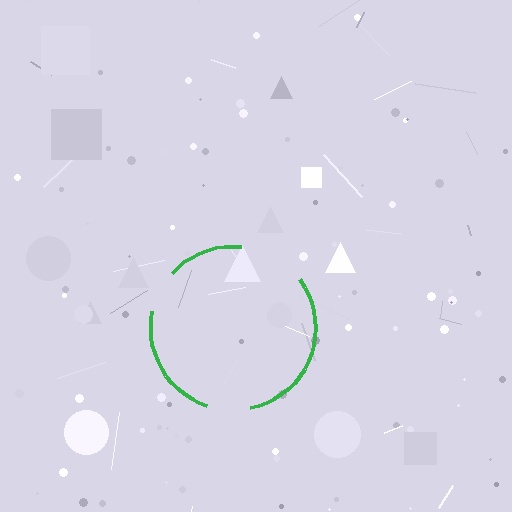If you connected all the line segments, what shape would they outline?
They would outline a circle.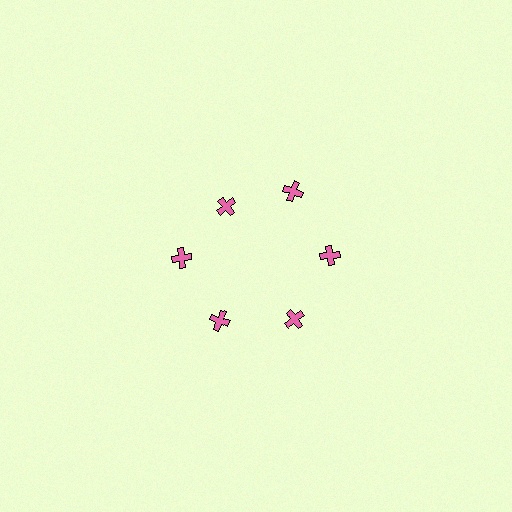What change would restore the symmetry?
The symmetry would be restored by moving it outward, back onto the ring so that all 6 crosses sit at equal angles and equal distance from the center.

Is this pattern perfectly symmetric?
No. The 6 pink crosses are arranged in a ring, but one element near the 11 o'clock position is pulled inward toward the center, breaking the 6-fold rotational symmetry.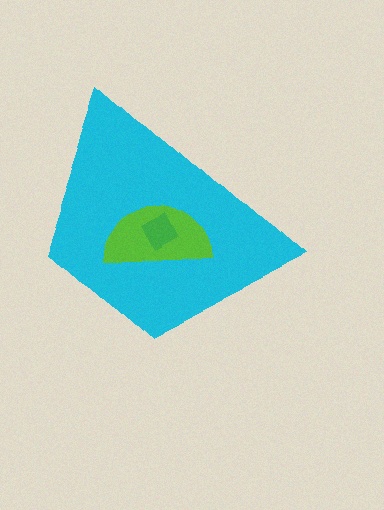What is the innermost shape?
The green square.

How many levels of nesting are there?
3.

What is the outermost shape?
The cyan trapezoid.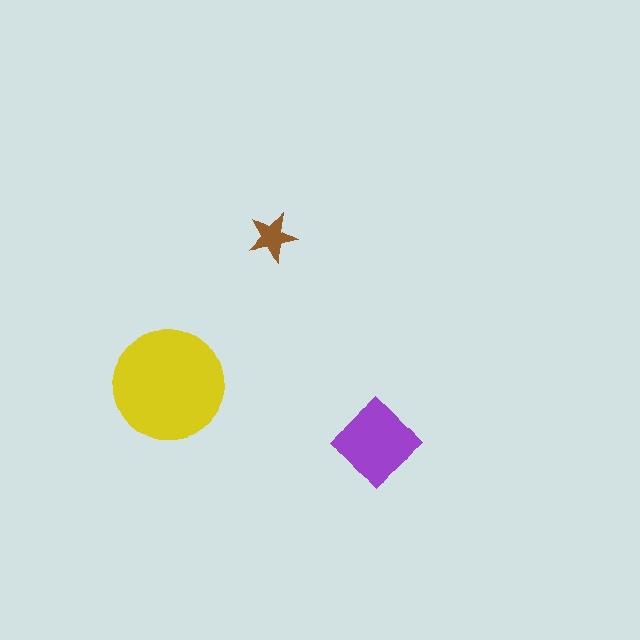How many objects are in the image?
There are 3 objects in the image.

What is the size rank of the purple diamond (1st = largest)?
2nd.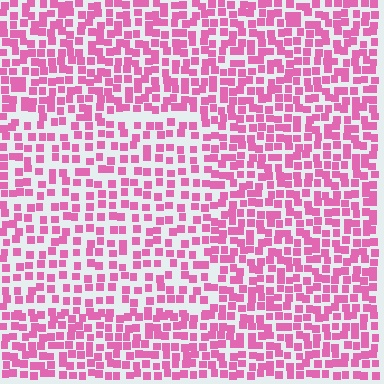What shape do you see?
I see a rectangle.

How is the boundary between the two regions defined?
The boundary is defined by a change in element density (approximately 1.6x ratio). All elements are the same color, size, and shape.